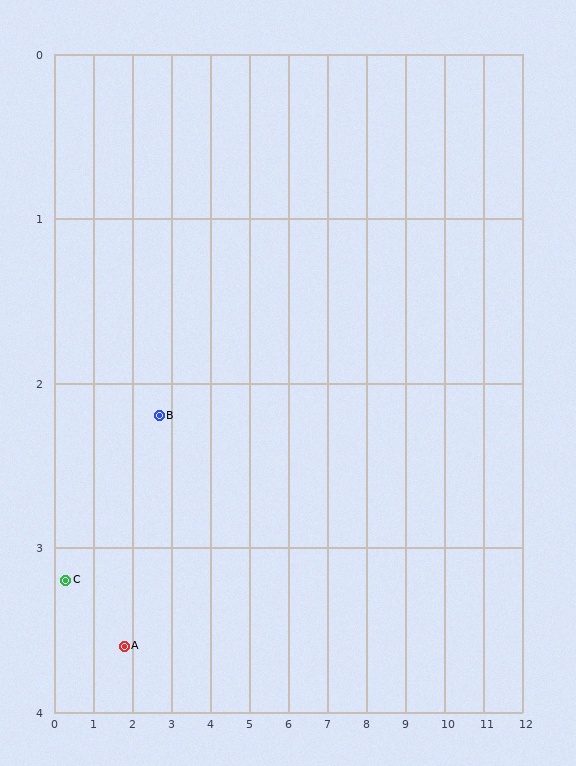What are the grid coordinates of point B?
Point B is at approximately (2.7, 2.2).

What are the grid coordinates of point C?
Point C is at approximately (0.3, 3.2).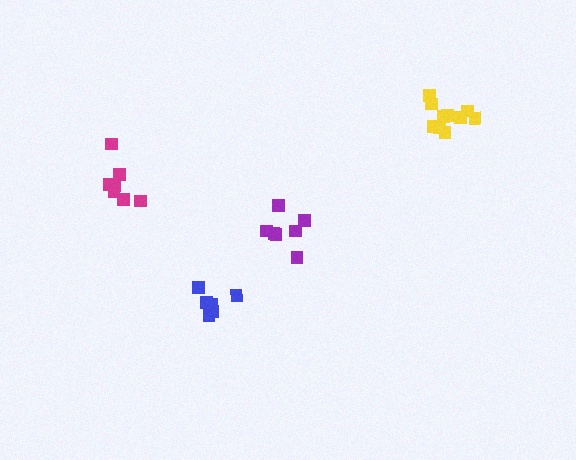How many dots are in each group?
Group 1: 7 dots, Group 2: 6 dots, Group 3: 7 dots, Group 4: 11 dots (31 total).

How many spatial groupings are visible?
There are 4 spatial groupings.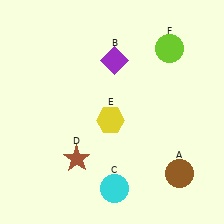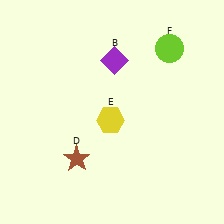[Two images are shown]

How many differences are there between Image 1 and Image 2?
There are 2 differences between the two images.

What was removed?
The cyan circle (C), the brown circle (A) were removed in Image 2.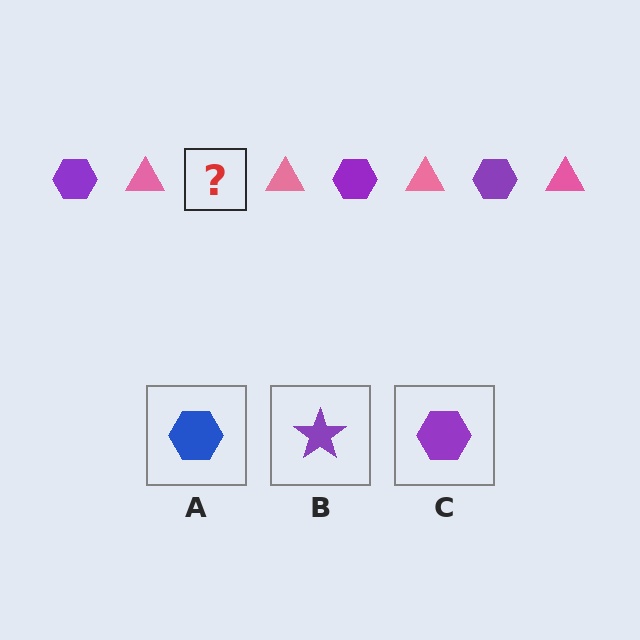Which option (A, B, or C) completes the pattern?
C.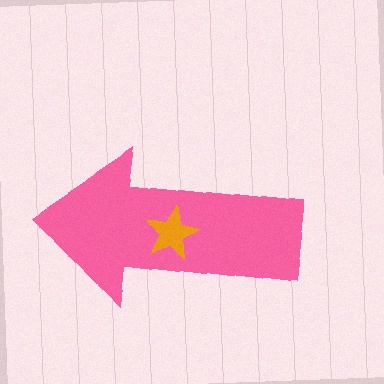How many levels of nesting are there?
2.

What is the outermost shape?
The pink arrow.